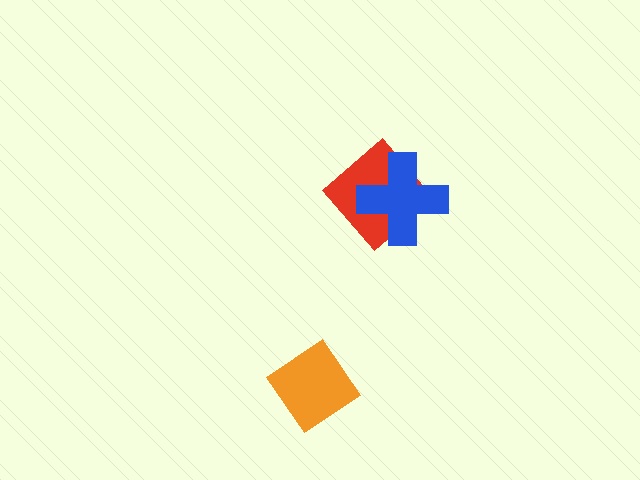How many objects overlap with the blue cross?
1 object overlaps with the blue cross.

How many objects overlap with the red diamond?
1 object overlaps with the red diamond.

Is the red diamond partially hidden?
Yes, it is partially covered by another shape.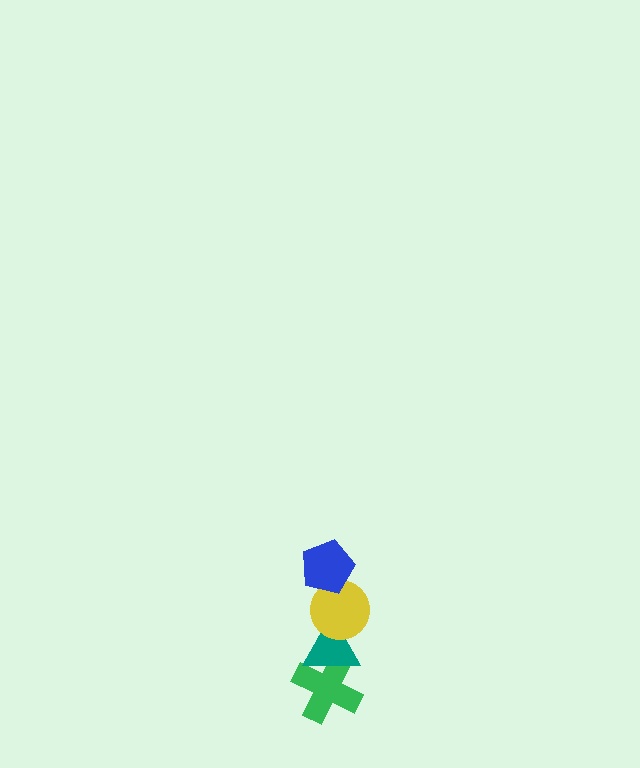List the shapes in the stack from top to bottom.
From top to bottom: the blue pentagon, the yellow circle, the teal triangle, the green cross.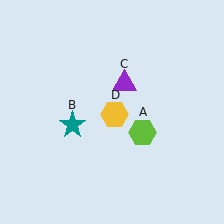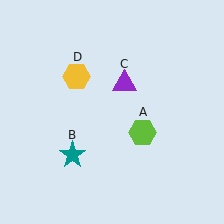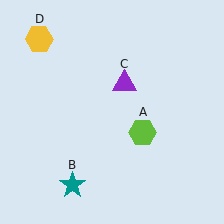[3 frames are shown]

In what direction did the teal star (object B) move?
The teal star (object B) moved down.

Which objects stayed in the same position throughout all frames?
Lime hexagon (object A) and purple triangle (object C) remained stationary.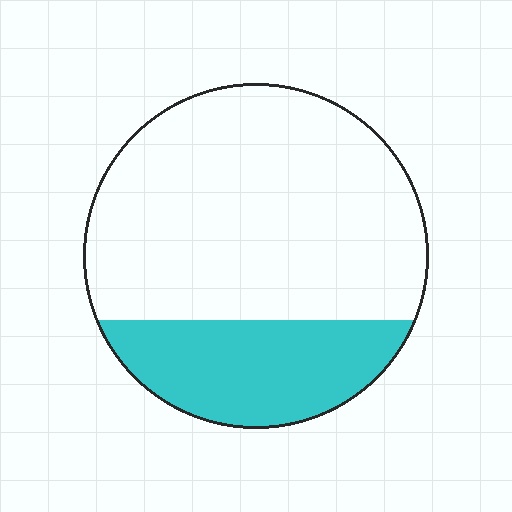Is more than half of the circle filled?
No.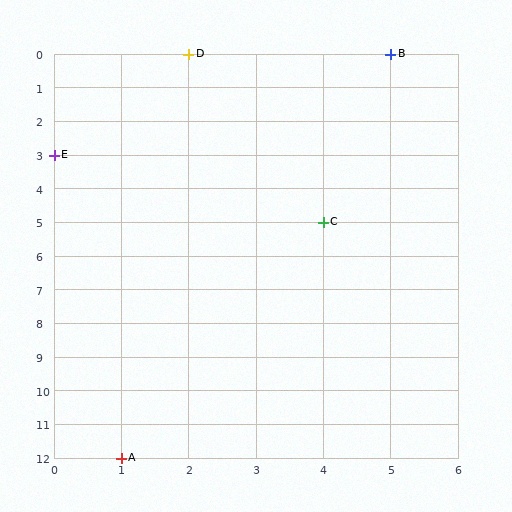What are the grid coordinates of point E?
Point E is at grid coordinates (0, 3).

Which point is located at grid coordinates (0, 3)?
Point E is at (0, 3).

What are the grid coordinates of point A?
Point A is at grid coordinates (1, 12).